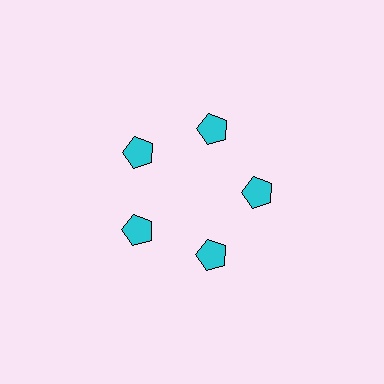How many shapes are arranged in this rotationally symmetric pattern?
There are 5 shapes, arranged in 5 groups of 1.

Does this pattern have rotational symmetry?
Yes, this pattern has 5-fold rotational symmetry. It looks the same after rotating 72 degrees around the center.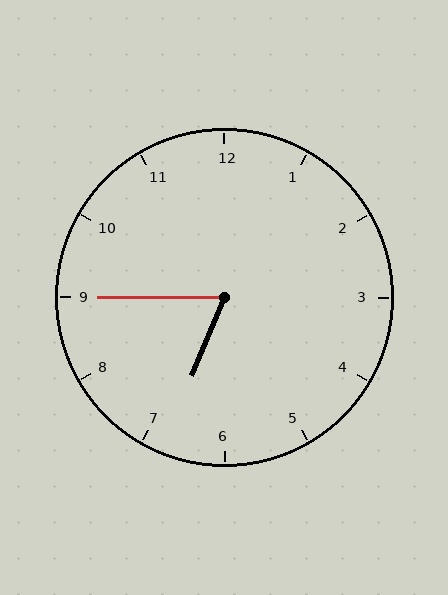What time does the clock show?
6:45.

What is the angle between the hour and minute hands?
Approximately 68 degrees.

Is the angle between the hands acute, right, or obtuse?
It is acute.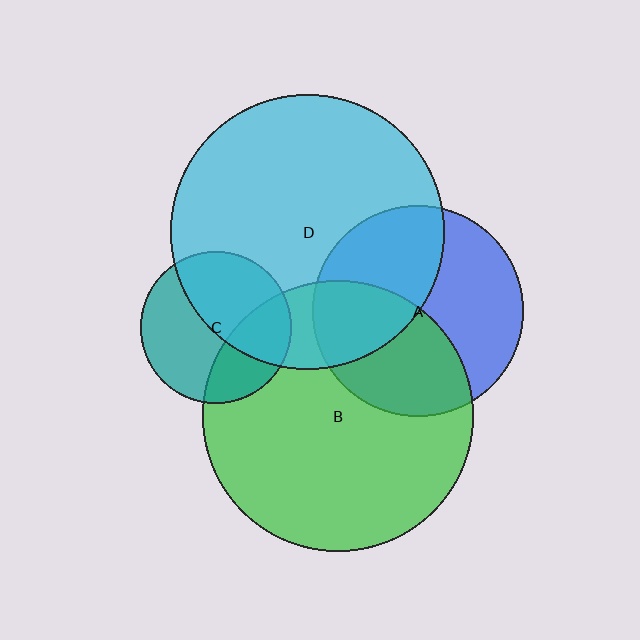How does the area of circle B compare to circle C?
Approximately 3.2 times.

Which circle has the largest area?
Circle D (cyan).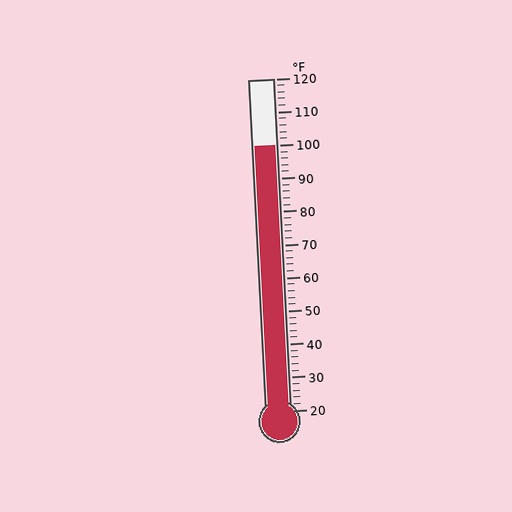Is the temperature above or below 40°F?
The temperature is above 40°F.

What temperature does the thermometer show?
The thermometer shows approximately 100°F.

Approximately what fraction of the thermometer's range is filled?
The thermometer is filled to approximately 80% of its range.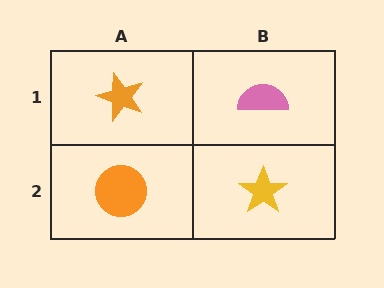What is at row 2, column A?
An orange circle.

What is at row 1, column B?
A pink semicircle.